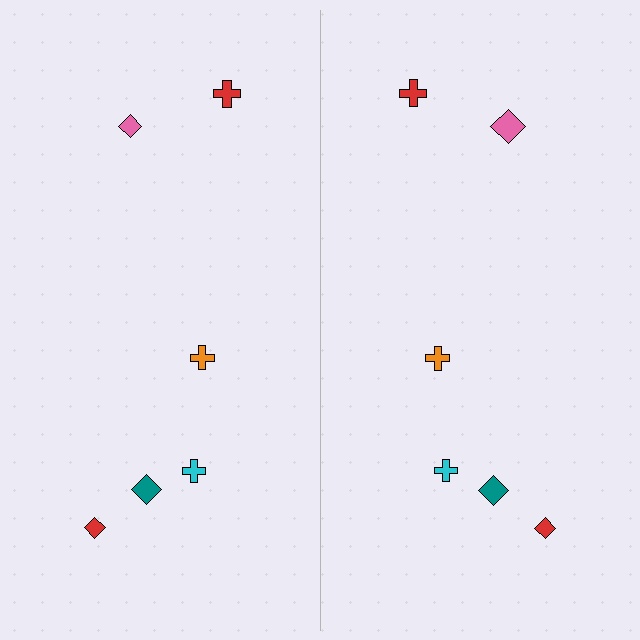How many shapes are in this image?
There are 12 shapes in this image.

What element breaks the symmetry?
The pink diamond on the right side has a different size than its mirror counterpart.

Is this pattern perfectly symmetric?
No, the pattern is not perfectly symmetric. The pink diamond on the right side has a different size than its mirror counterpart.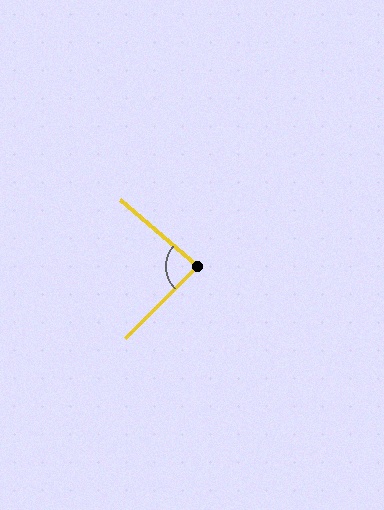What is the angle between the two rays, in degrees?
Approximately 85 degrees.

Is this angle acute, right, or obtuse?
It is approximately a right angle.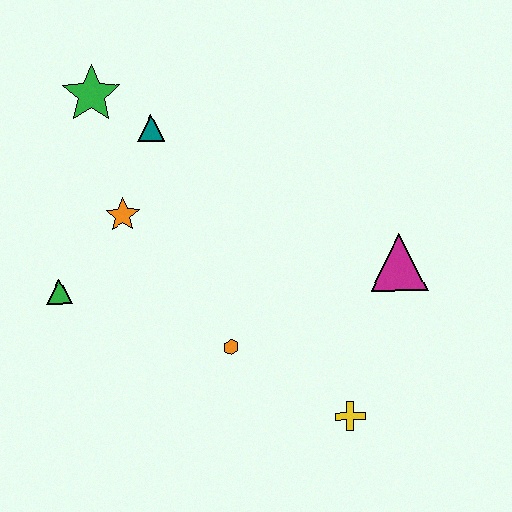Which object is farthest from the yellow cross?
The green star is farthest from the yellow cross.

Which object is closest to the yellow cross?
The orange hexagon is closest to the yellow cross.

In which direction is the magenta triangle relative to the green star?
The magenta triangle is to the right of the green star.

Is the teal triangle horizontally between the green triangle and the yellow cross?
Yes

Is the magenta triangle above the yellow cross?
Yes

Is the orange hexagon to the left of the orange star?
No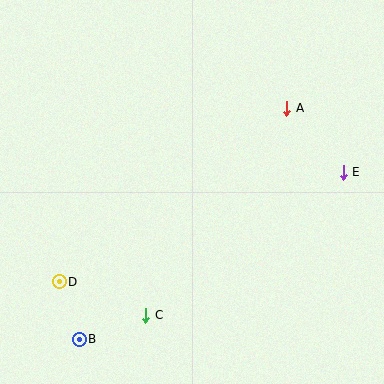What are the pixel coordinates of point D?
Point D is at (59, 282).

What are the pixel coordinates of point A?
Point A is at (287, 108).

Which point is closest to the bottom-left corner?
Point B is closest to the bottom-left corner.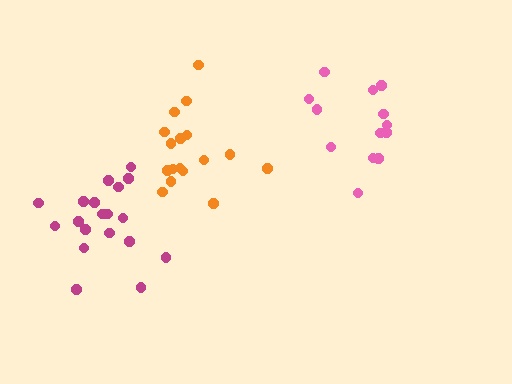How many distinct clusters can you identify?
There are 3 distinct clusters.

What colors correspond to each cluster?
The clusters are colored: orange, pink, magenta.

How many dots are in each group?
Group 1: 18 dots, Group 2: 13 dots, Group 3: 19 dots (50 total).